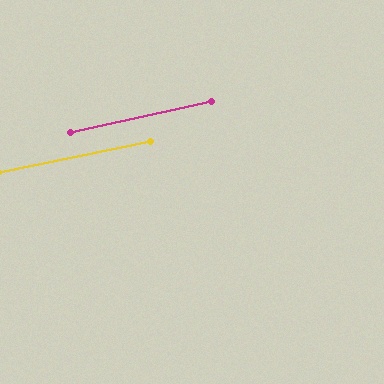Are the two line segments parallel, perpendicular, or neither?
Parallel — their directions differ by only 0.8°.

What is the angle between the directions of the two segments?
Approximately 1 degree.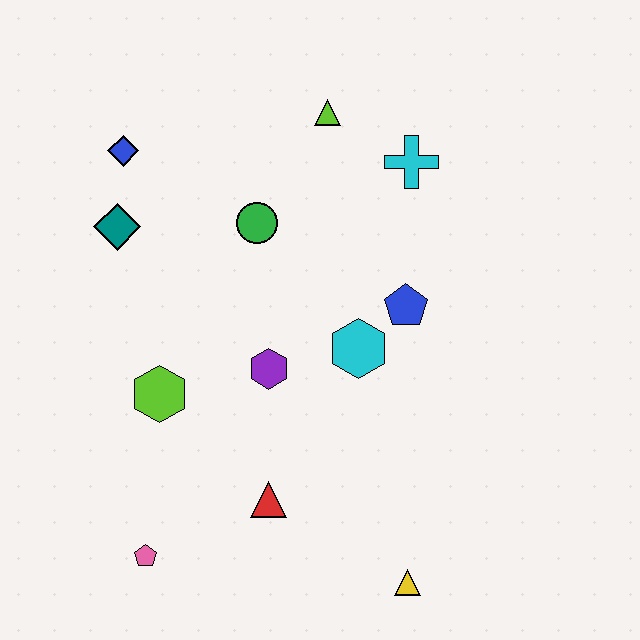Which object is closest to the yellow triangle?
The red triangle is closest to the yellow triangle.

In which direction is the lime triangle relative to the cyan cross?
The lime triangle is to the left of the cyan cross.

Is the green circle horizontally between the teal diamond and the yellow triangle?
Yes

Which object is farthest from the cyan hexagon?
The blue diamond is farthest from the cyan hexagon.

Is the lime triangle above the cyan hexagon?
Yes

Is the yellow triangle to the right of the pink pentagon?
Yes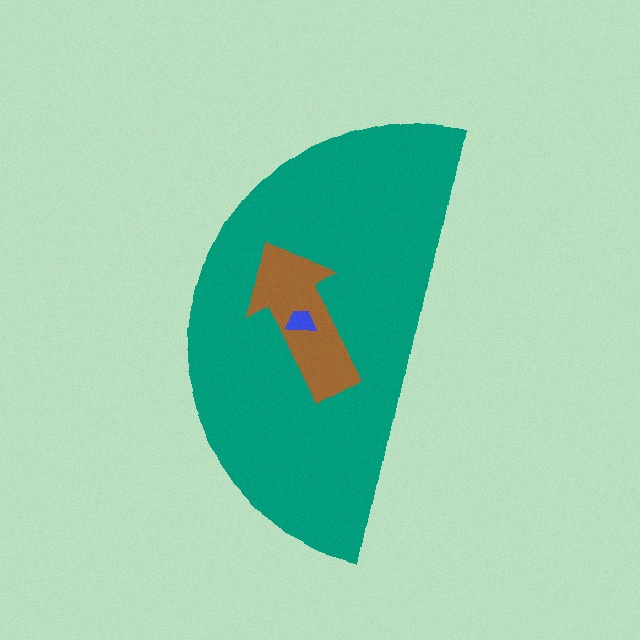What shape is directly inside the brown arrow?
The blue trapezoid.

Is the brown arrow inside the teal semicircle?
Yes.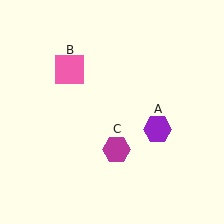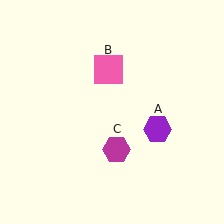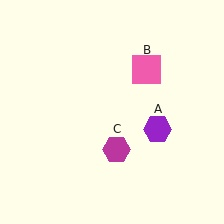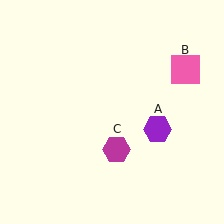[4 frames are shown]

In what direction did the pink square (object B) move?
The pink square (object B) moved right.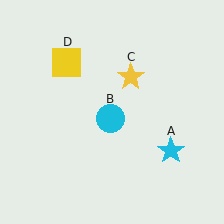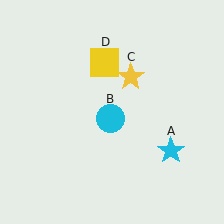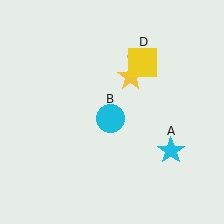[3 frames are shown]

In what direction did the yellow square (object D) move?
The yellow square (object D) moved right.